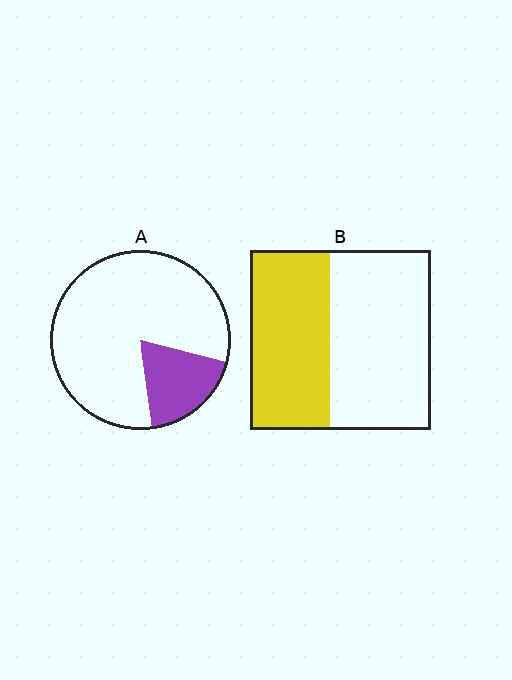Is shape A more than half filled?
No.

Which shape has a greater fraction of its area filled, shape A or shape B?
Shape B.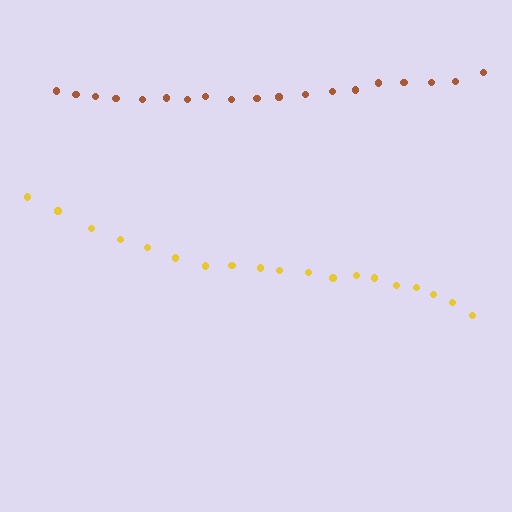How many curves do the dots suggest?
There are 2 distinct paths.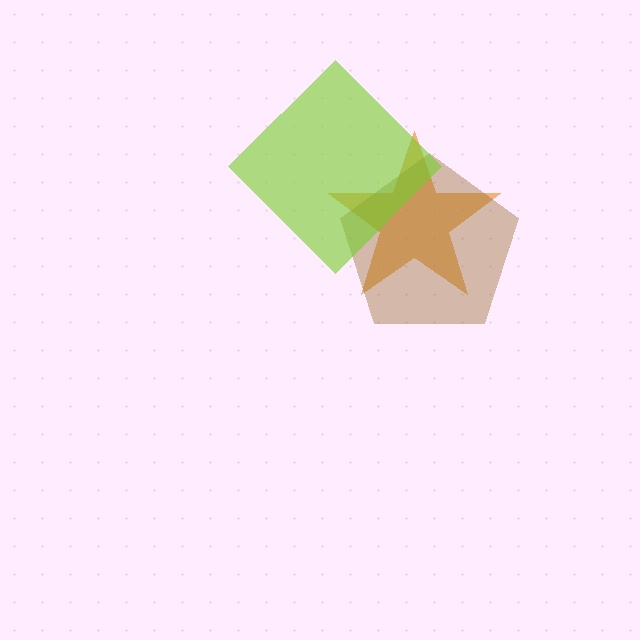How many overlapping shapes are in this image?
There are 3 overlapping shapes in the image.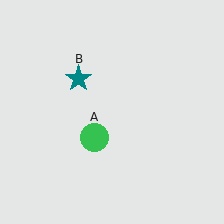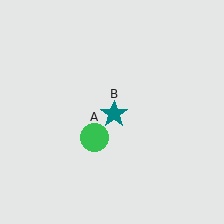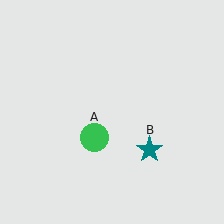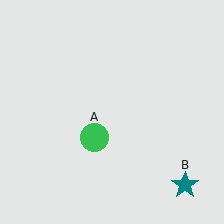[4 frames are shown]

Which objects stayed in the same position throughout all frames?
Green circle (object A) remained stationary.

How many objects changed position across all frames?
1 object changed position: teal star (object B).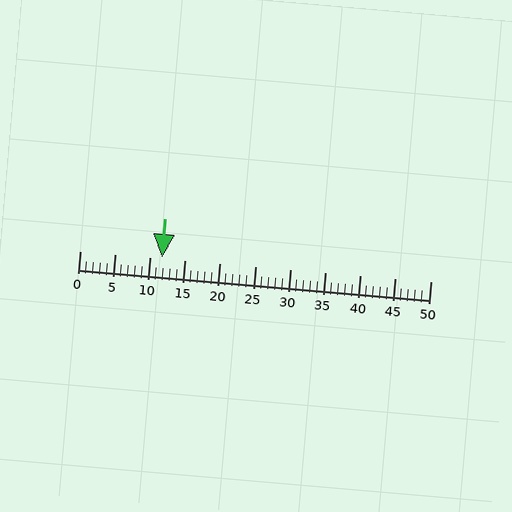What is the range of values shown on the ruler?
The ruler shows values from 0 to 50.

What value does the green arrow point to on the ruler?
The green arrow points to approximately 12.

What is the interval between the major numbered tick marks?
The major tick marks are spaced 5 units apart.